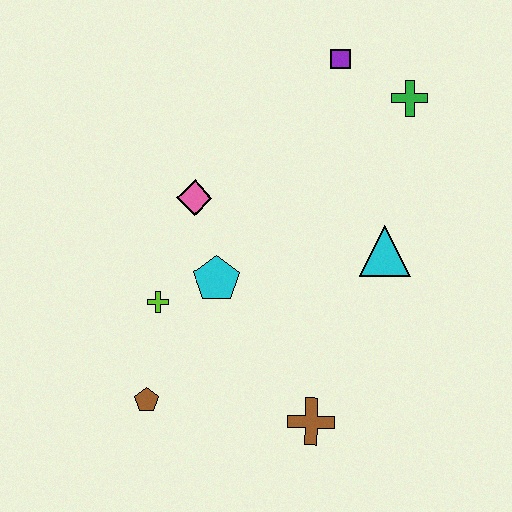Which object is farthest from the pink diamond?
The brown cross is farthest from the pink diamond.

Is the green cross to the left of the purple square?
No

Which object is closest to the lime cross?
The cyan pentagon is closest to the lime cross.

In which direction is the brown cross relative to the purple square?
The brown cross is below the purple square.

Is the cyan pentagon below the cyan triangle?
Yes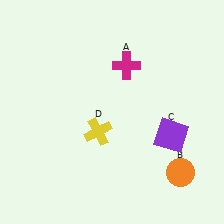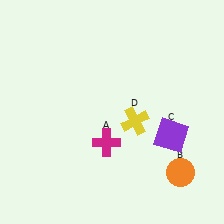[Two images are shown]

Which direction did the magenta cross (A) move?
The magenta cross (A) moved down.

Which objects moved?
The objects that moved are: the magenta cross (A), the yellow cross (D).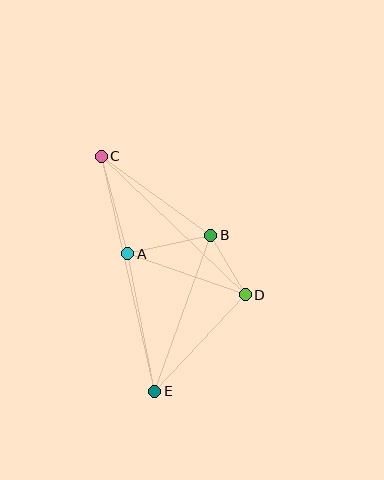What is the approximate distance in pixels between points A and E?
The distance between A and E is approximately 140 pixels.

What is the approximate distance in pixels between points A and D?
The distance between A and D is approximately 124 pixels.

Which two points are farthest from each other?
Points C and E are farthest from each other.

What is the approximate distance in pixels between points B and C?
The distance between B and C is approximately 135 pixels.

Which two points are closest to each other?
Points B and D are closest to each other.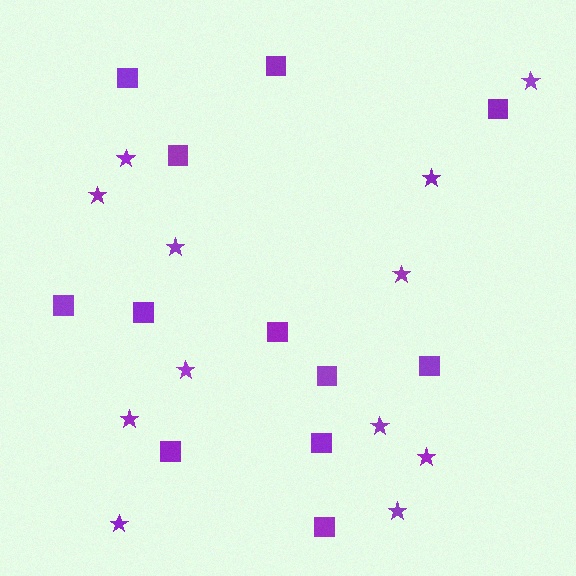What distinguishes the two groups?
There are 2 groups: one group of squares (12) and one group of stars (12).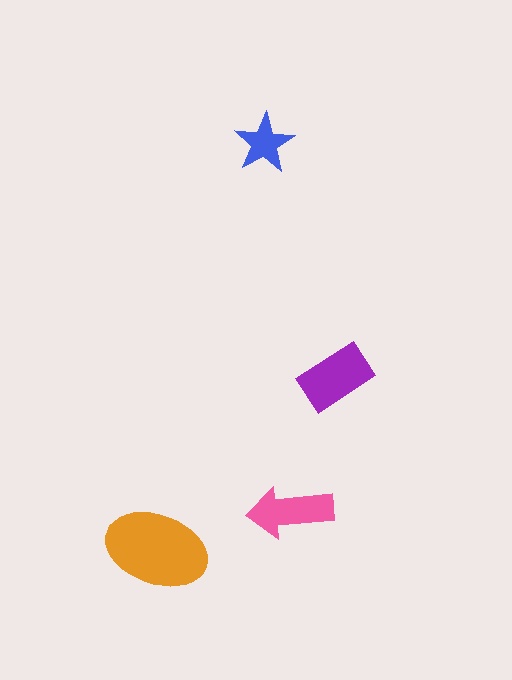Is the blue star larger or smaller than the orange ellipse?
Smaller.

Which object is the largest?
The orange ellipse.